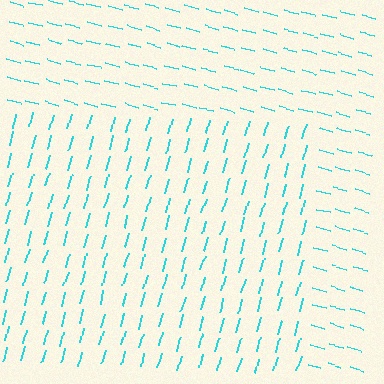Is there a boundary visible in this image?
Yes, there is a texture boundary formed by a change in line orientation.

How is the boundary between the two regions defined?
The boundary is defined purely by a change in line orientation (approximately 90 degrees difference). All lines are the same color and thickness.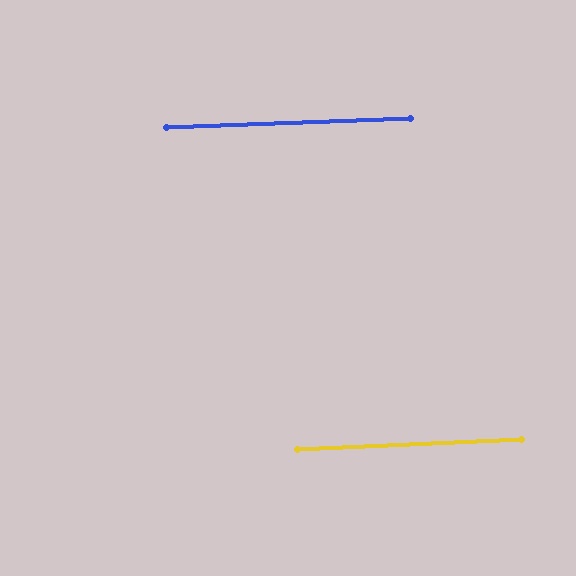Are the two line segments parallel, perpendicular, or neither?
Parallel — their directions differ by only 0.5°.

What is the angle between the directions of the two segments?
Approximately 0 degrees.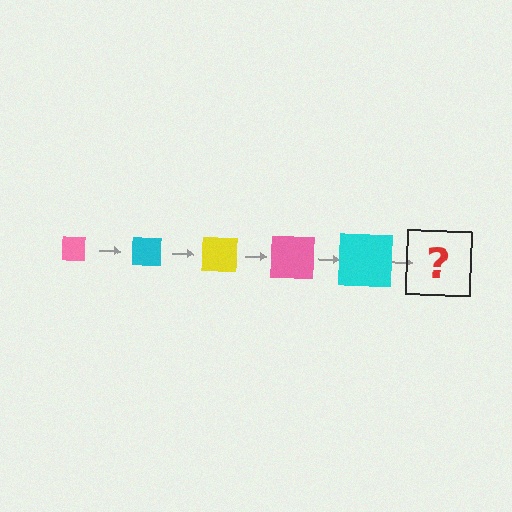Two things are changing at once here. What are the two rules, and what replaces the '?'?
The two rules are that the square grows larger each step and the color cycles through pink, cyan, and yellow. The '?' should be a yellow square, larger than the previous one.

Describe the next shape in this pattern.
It should be a yellow square, larger than the previous one.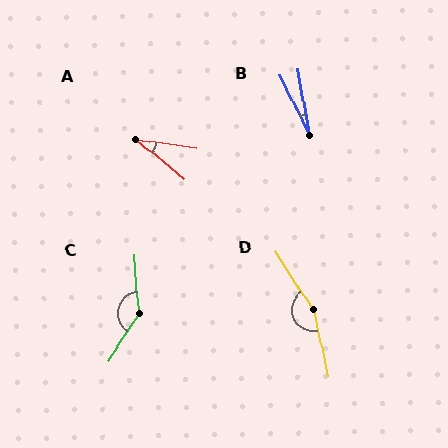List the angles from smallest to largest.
B (16°), A (32°), C (143°), D (159°).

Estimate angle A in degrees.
Approximately 32 degrees.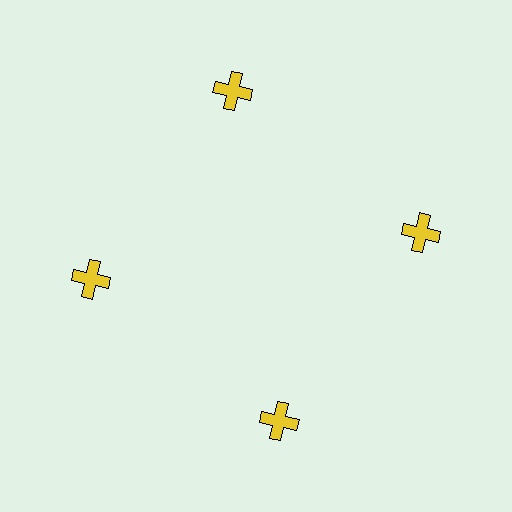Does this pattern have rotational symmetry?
Yes, this pattern has 4-fold rotational symmetry. It looks the same after rotating 90 degrees around the center.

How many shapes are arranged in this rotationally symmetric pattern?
There are 4 shapes, arranged in 4 groups of 1.